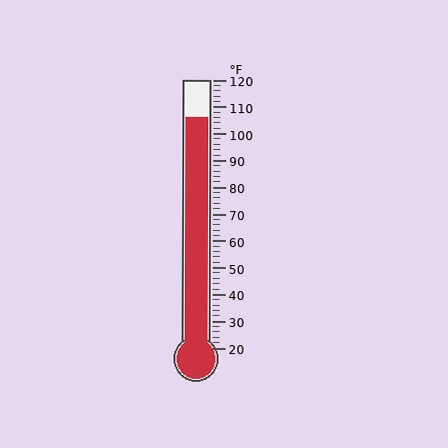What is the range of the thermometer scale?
The thermometer scale ranges from 20°F to 120°F.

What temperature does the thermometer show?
The thermometer shows approximately 106°F.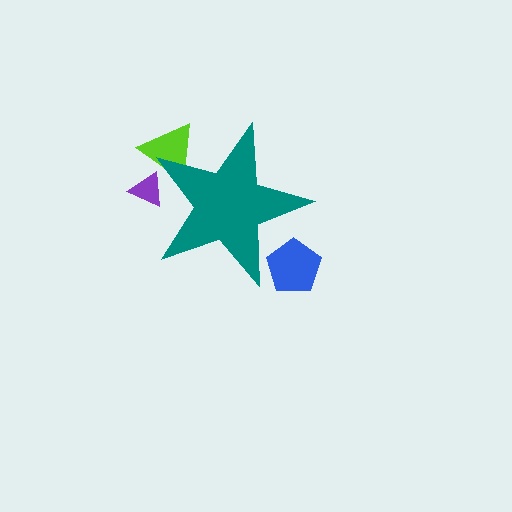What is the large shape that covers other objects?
A teal star.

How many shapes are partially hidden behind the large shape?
3 shapes are partially hidden.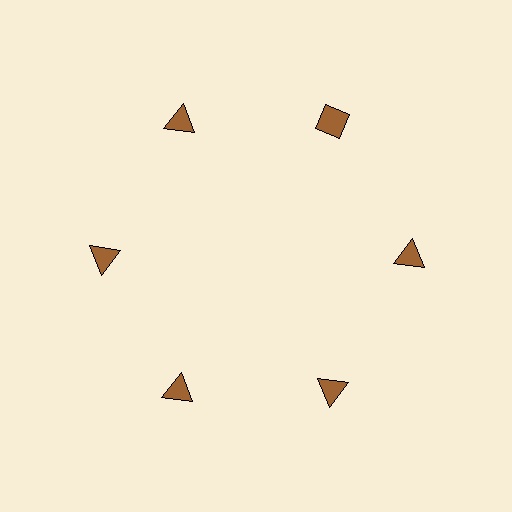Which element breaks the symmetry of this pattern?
The brown diamond at roughly the 1 o'clock position breaks the symmetry. All other shapes are brown triangles.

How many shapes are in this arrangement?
There are 6 shapes arranged in a ring pattern.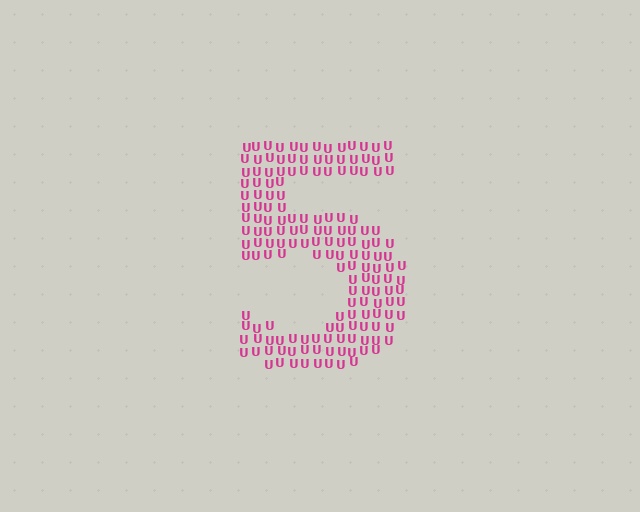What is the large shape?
The large shape is the digit 5.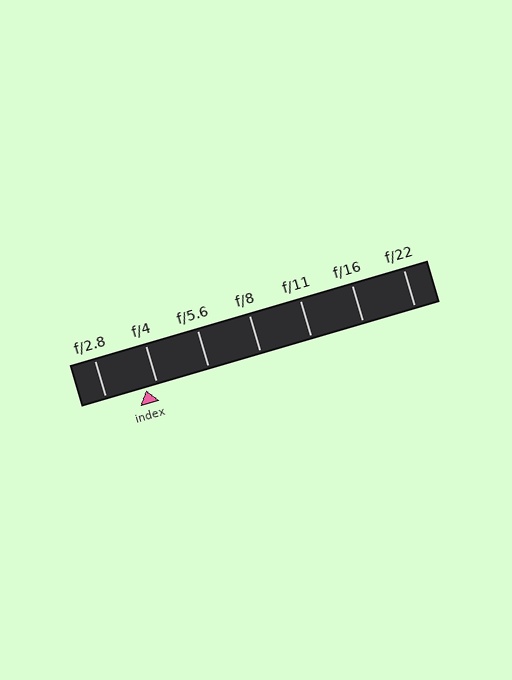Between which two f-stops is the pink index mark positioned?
The index mark is between f/2.8 and f/4.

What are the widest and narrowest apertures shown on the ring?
The widest aperture shown is f/2.8 and the narrowest is f/22.